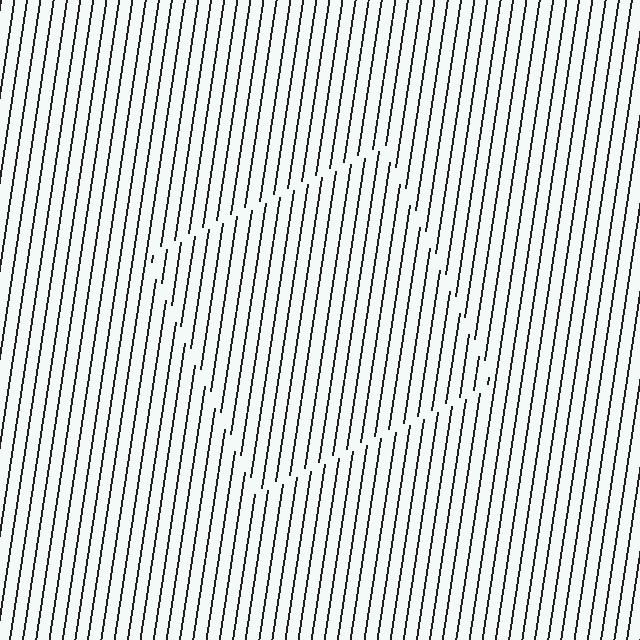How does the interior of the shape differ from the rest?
The interior of the shape contains the same grating, shifted by half a period — the contour is defined by the phase discontinuity where line-ends from the inner and outer gratings abut.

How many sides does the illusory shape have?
4 sides — the line-ends trace a square.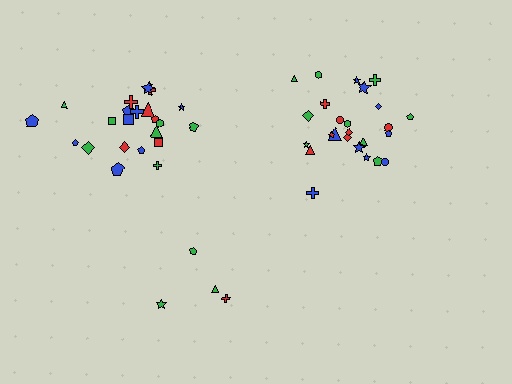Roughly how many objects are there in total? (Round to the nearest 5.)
Roughly 50 objects in total.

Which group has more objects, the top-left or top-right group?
The top-right group.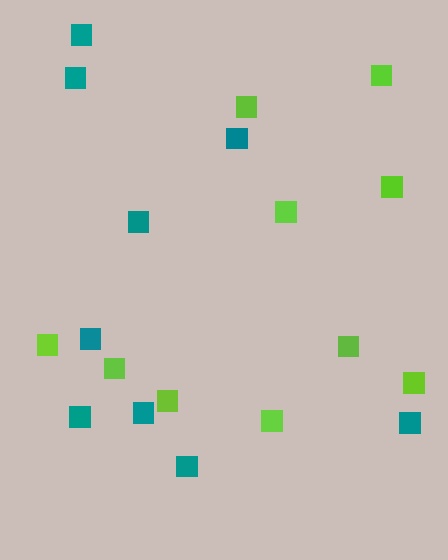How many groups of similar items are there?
There are 2 groups: one group of lime squares (10) and one group of teal squares (9).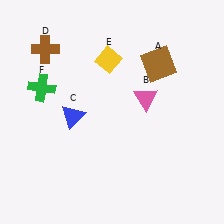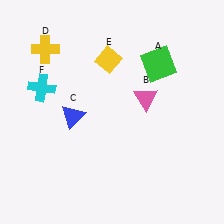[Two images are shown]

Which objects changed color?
A changed from brown to green. D changed from brown to yellow. F changed from green to cyan.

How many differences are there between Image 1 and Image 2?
There are 3 differences between the two images.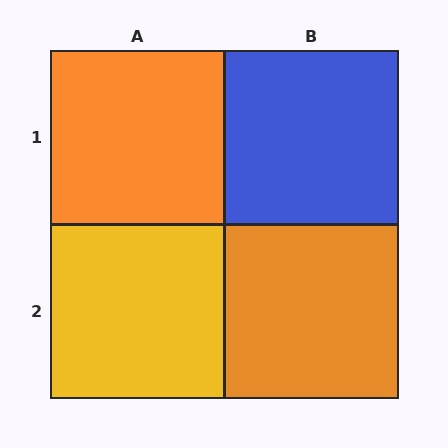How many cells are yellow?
1 cell is yellow.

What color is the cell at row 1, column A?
Orange.